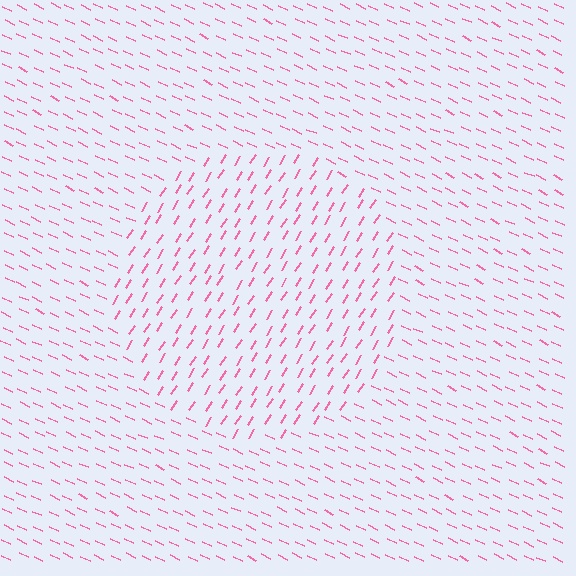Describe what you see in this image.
The image is filled with small pink line segments. A circle region in the image has lines oriented differently from the surrounding lines, creating a visible texture boundary.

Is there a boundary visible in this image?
Yes, there is a texture boundary formed by a change in line orientation.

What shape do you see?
I see a circle.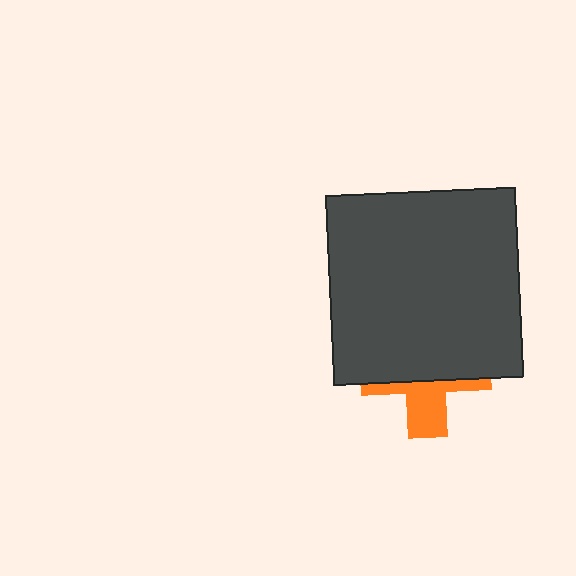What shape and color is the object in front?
The object in front is a dark gray square.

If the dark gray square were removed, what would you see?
You would see the complete orange cross.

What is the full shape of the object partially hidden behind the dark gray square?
The partially hidden object is an orange cross.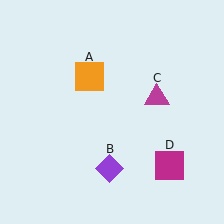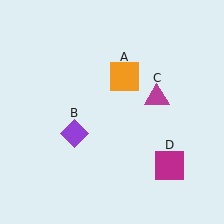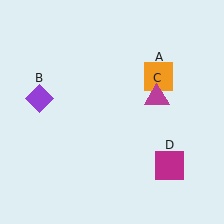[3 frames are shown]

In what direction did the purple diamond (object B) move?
The purple diamond (object B) moved up and to the left.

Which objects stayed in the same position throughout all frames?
Magenta triangle (object C) and magenta square (object D) remained stationary.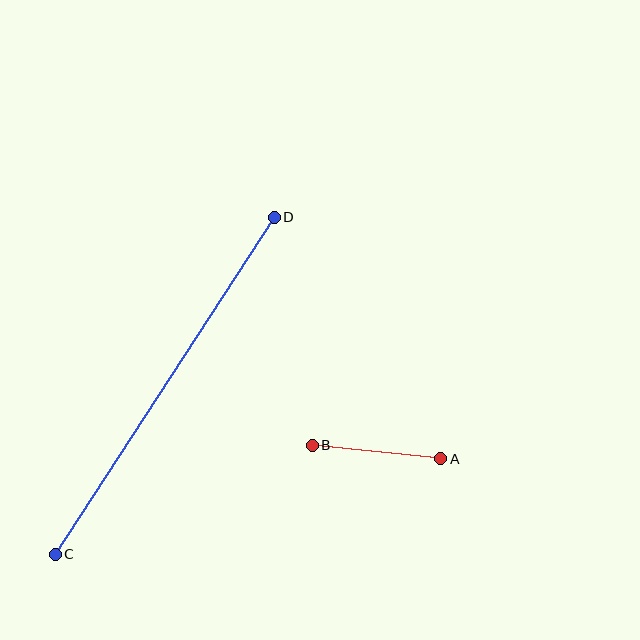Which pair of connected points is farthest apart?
Points C and D are farthest apart.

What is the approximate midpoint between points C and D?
The midpoint is at approximately (165, 386) pixels.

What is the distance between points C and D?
The distance is approximately 402 pixels.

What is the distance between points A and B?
The distance is approximately 129 pixels.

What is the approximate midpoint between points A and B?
The midpoint is at approximately (376, 452) pixels.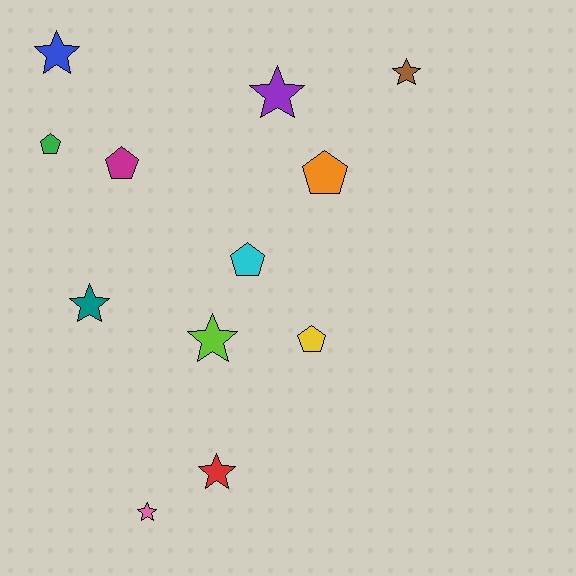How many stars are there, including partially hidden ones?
There are 7 stars.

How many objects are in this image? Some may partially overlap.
There are 12 objects.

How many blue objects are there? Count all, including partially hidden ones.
There is 1 blue object.